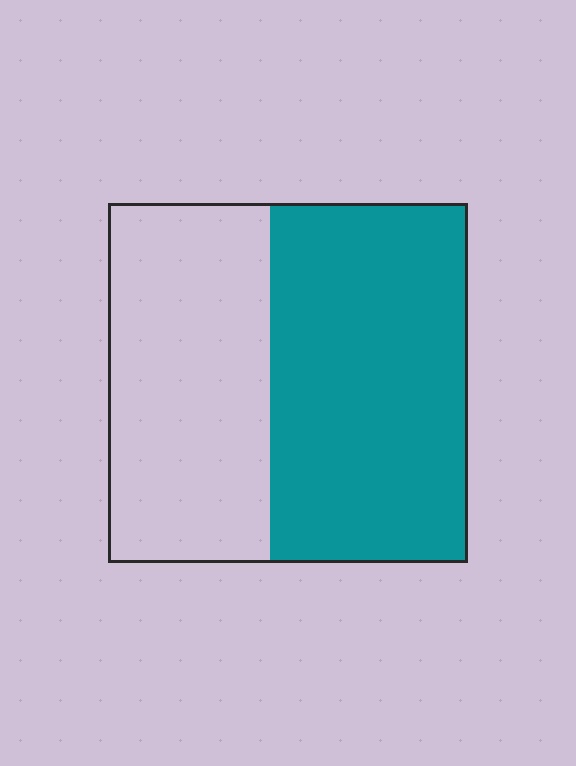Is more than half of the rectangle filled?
Yes.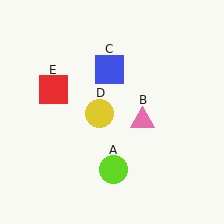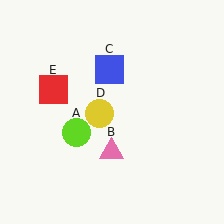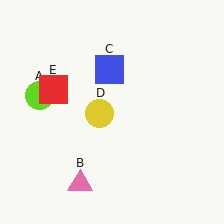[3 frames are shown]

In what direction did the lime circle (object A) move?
The lime circle (object A) moved up and to the left.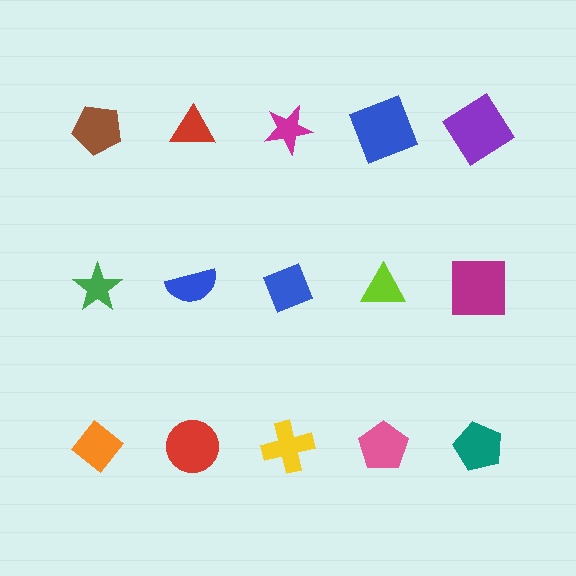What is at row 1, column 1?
A brown pentagon.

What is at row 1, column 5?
A purple diamond.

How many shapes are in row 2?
5 shapes.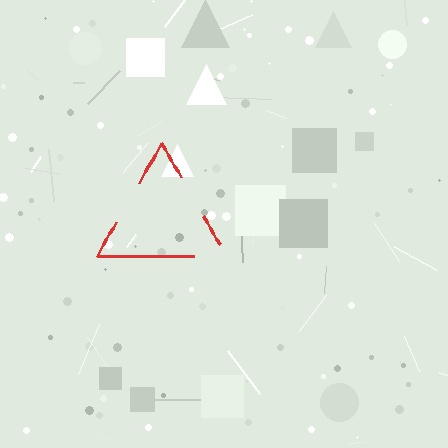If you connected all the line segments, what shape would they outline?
They would outline a triangle.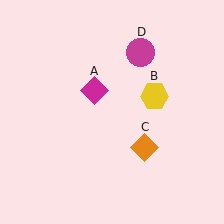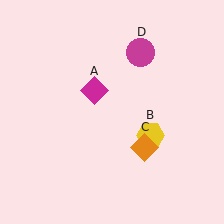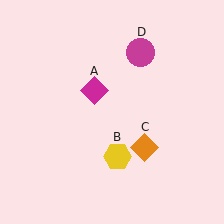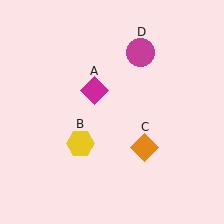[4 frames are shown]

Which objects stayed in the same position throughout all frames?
Magenta diamond (object A) and orange diamond (object C) and magenta circle (object D) remained stationary.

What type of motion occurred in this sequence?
The yellow hexagon (object B) rotated clockwise around the center of the scene.